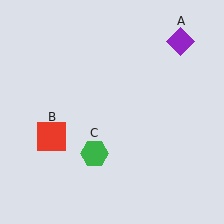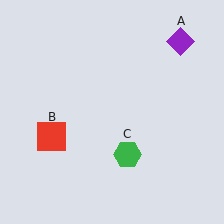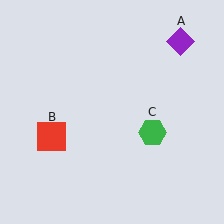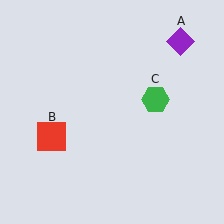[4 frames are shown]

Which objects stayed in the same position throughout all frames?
Purple diamond (object A) and red square (object B) remained stationary.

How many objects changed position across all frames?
1 object changed position: green hexagon (object C).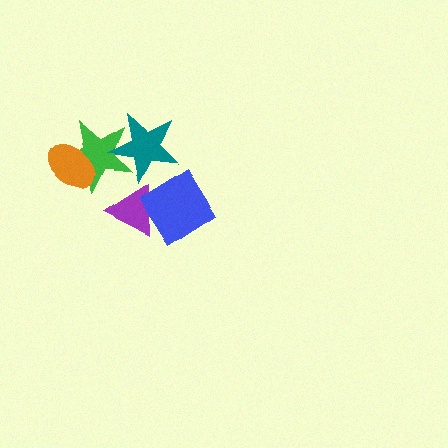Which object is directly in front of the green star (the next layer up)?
The orange ellipse is directly in front of the green star.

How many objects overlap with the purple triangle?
1 object overlaps with the purple triangle.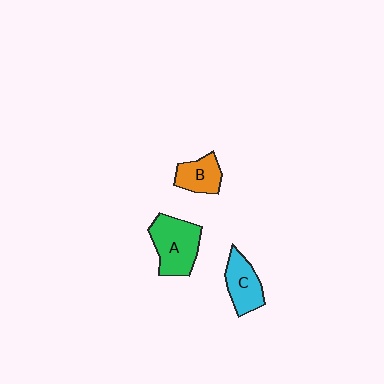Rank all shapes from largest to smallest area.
From largest to smallest: A (green), C (cyan), B (orange).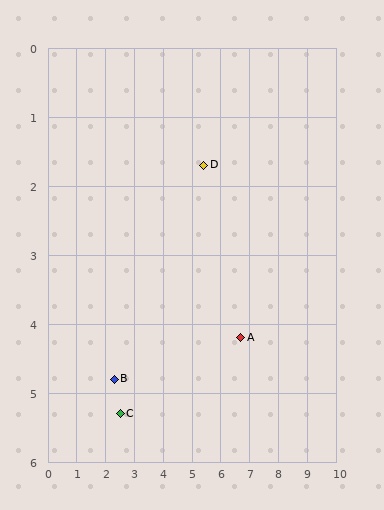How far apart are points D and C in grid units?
Points D and C are about 4.6 grid units apart.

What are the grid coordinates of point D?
Point D is at approximately (5.4, 1.7).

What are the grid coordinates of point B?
Point B is at approximately (2.3, 4.8).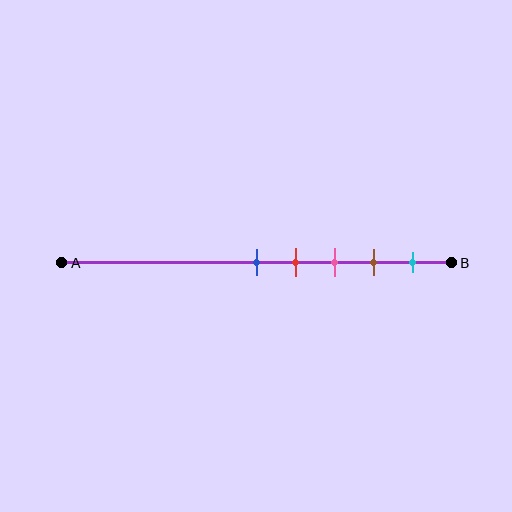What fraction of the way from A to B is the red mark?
The red mark is approximately 60% (0.6) of the way from A to B.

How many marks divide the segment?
There are 5 marks dividing the segment.